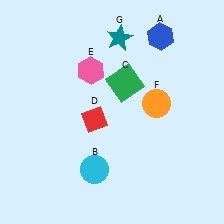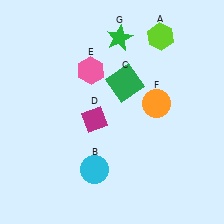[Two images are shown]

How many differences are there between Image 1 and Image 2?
There are 3 differences between the two images.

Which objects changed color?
A changed from blue to lime. D changed from red to magenta. G changed from teal to green.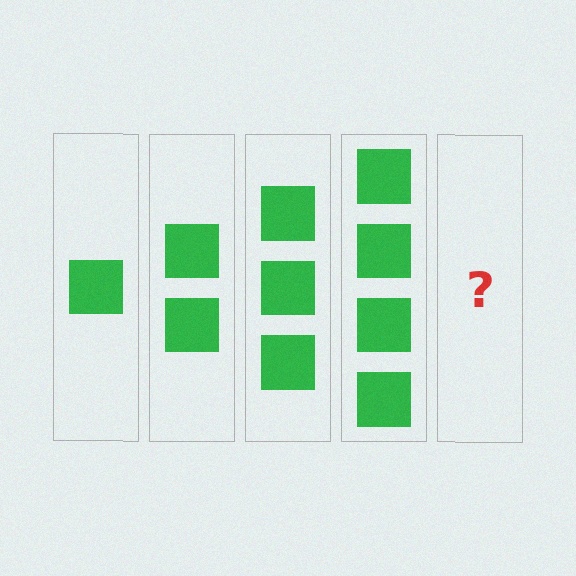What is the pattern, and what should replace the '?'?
The pattern is that each step adds one more square. The '?' should be 5 squares.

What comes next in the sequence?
The next element should be 5 squares.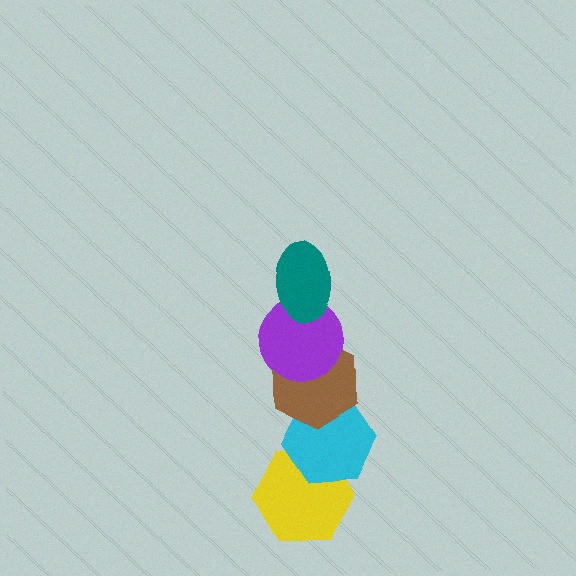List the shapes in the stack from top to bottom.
From top to bottom: the teal ellipse, the purple circle, the brown hexagon, the cyan hexagon, the yellow hexagon.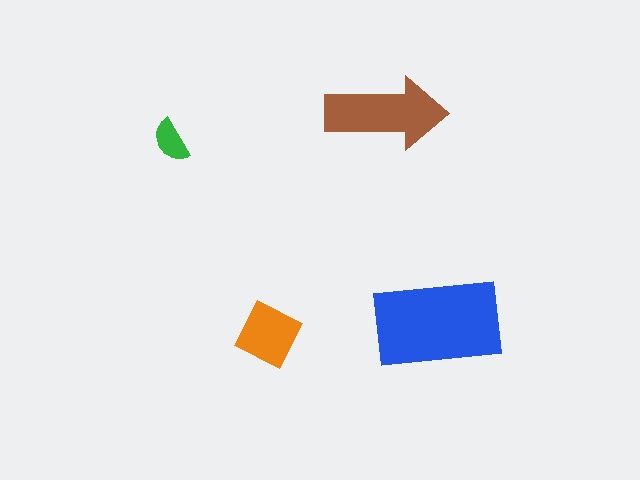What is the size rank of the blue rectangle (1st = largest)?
1st.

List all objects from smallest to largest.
The green semicircle, the orange diamond, the brown arrow, the blue rectangle.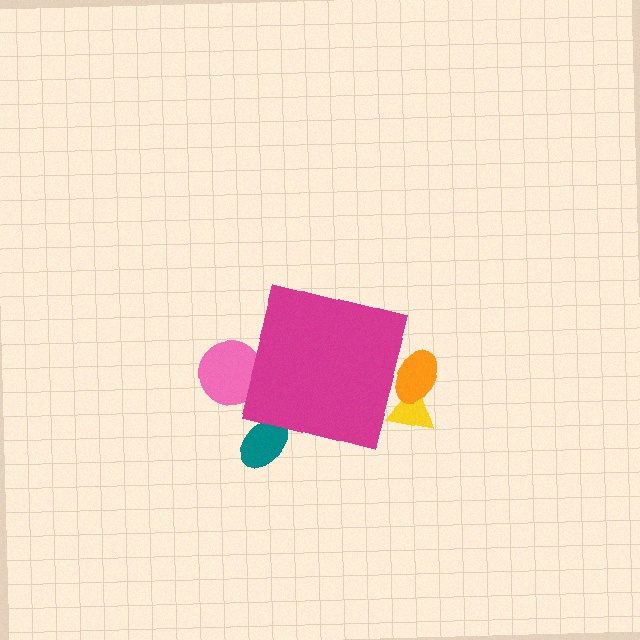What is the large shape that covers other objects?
A magenta square.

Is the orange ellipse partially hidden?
Yes, the orange ellipse is partially hidden behind the magenta square.